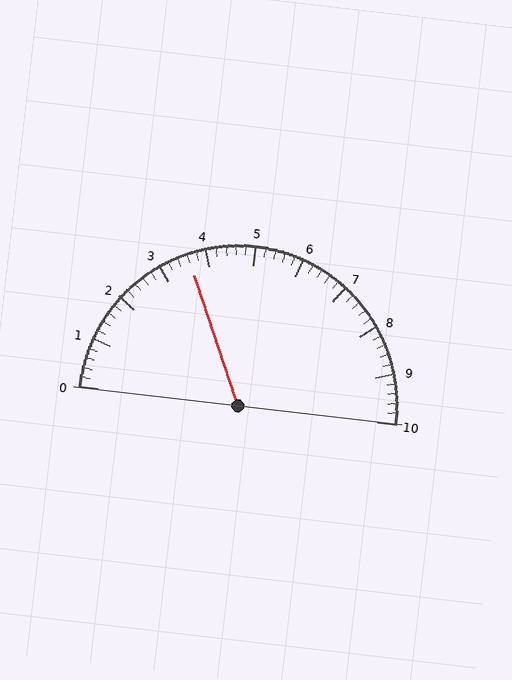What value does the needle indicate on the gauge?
The needle indicates approximately 3.6.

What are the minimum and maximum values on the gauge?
The gauge ranges from 0 to 10.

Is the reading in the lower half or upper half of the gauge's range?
The reading is in the lower half of the range (0 to 10).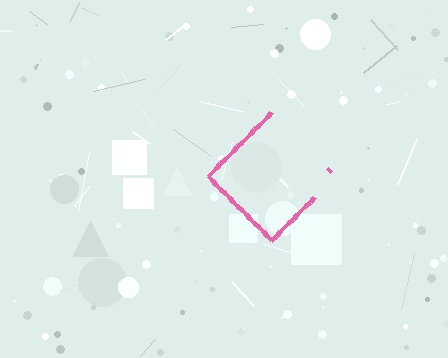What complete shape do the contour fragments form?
The contour fragments form a diamond.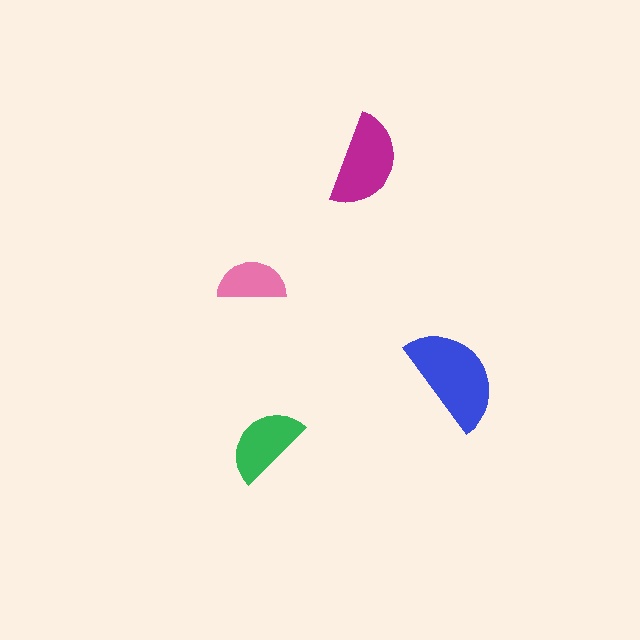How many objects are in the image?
There are 4 objects in the image.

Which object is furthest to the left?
The pink semicircle is leftmost.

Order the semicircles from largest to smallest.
the blue one, the magenta one, the green one, the pink one.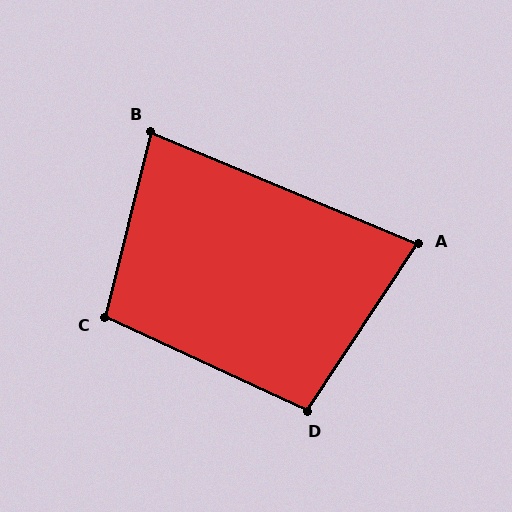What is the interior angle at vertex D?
Approximately 99 degrees (obtuse).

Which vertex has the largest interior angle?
C, at approximately 101 degrees.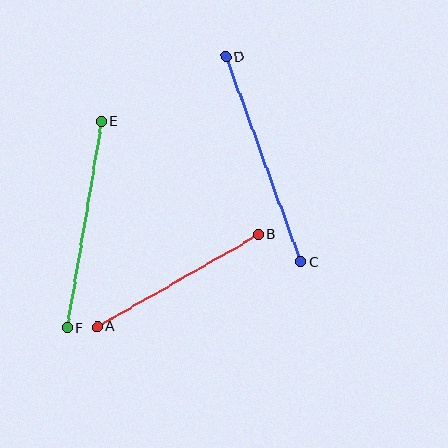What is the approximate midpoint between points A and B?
The midpoint is at approximately (178, 280) pixels.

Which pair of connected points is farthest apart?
Points C and D are farthest apart.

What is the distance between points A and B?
The distance is approximately 186 pixels.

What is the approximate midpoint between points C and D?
The midpoint is at approximately (263, 159) pixels.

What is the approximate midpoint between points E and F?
The midpoint is at approximately (84, 225) pixels.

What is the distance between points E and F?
The distance is approximately 209 pixels.